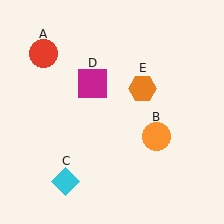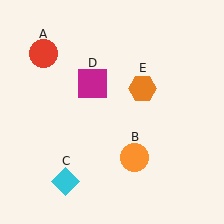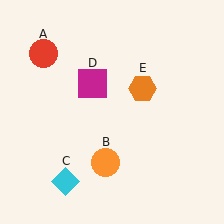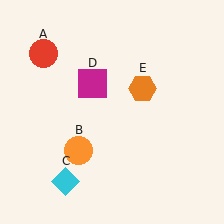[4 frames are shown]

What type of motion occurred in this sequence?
The orange circle (object B) rotated clockwise around the center of the scene.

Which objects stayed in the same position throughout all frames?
Red circle (object A) and cyan diamond (object C) and magenta square (object D) and orange hexagon (object E) remained stationary.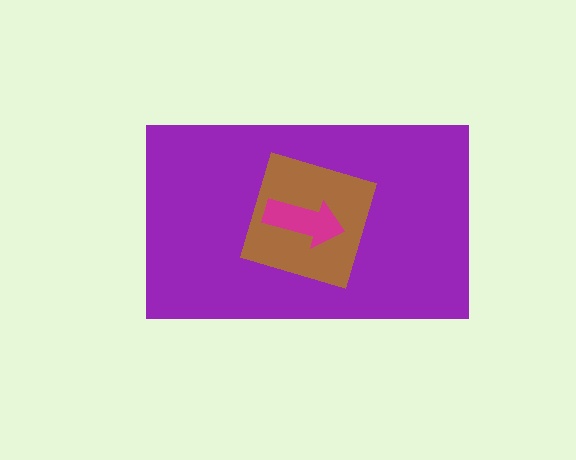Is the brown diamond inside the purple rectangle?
Yes.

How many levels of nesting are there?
3.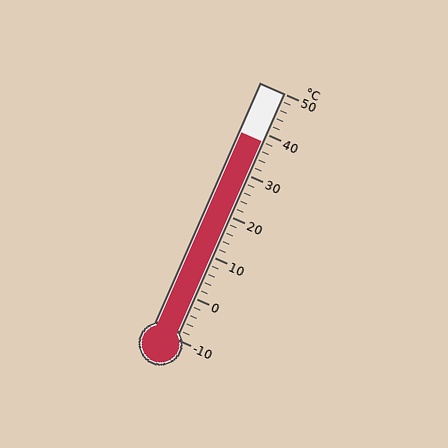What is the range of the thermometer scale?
The thermometer scale ranges from -10°C to 50°C.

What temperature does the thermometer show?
The thermometer shows approximately 38°C.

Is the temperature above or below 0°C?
The temperature is above 0°C.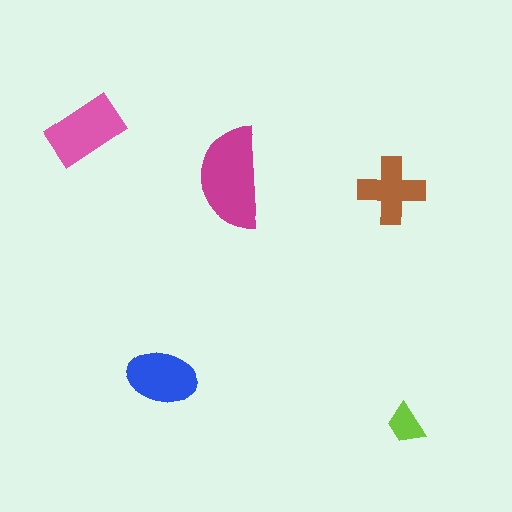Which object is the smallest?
The lime trapezoid.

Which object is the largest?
The magenta semicircle.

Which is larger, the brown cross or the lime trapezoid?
The brown cross.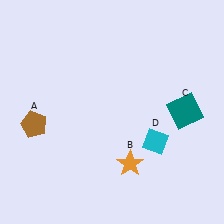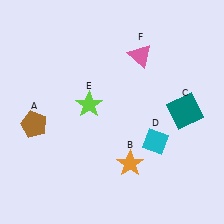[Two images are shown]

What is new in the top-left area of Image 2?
A lime star (E) was added in the top-left area of Image 2.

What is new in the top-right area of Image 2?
A pink triangle (F) was added in the top-right area of Image 2.